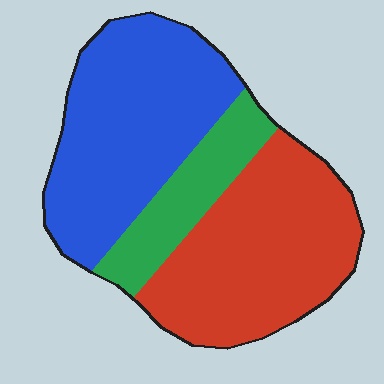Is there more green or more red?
Red.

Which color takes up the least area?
Green, at roughly 15%.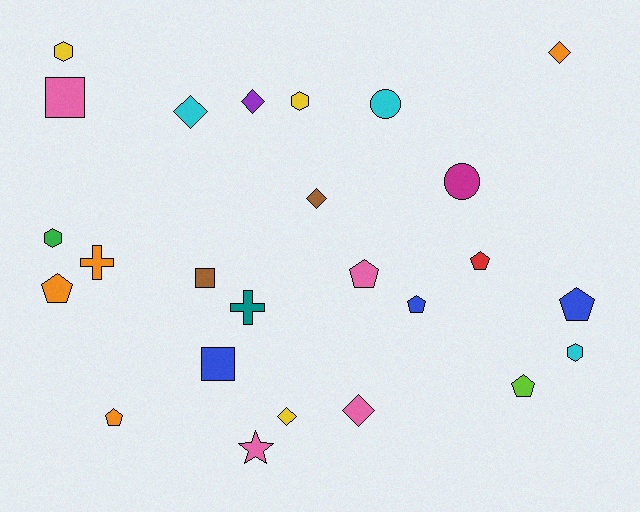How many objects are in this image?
There are 25 objects.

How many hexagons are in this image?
There are 4 hexagons.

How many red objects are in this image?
There is 1 red object.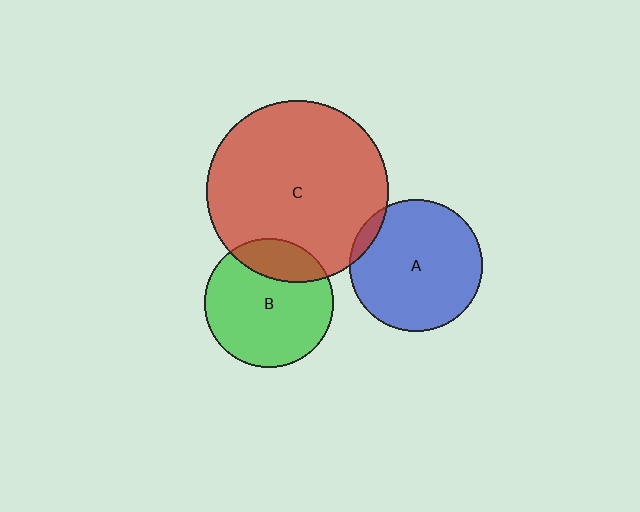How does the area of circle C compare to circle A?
Approximately 1.9 times.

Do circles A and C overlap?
Yes.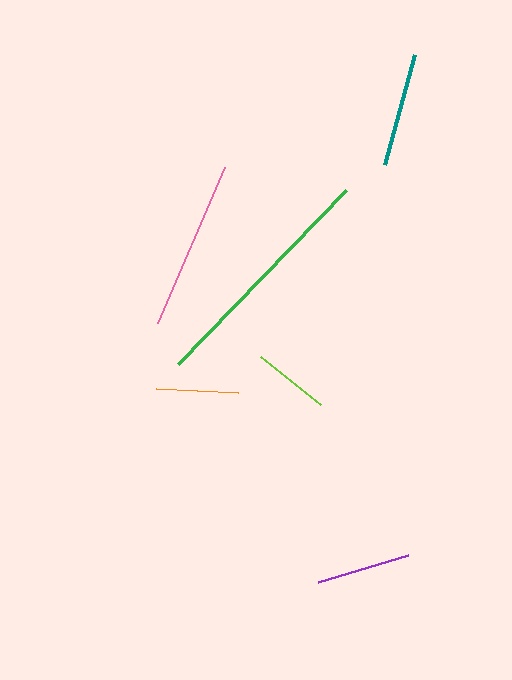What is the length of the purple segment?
The purple segment is approximately 94 pixels long.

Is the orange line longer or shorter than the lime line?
The orange line is longer than the lime line.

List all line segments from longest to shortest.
From longest to shortest: green, pink, teal, purple, orange, lime.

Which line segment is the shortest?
The lime line is the shortest at approximately 77 pixels.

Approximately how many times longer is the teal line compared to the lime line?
The teal line is approximately 1.5 times the length of the lime line.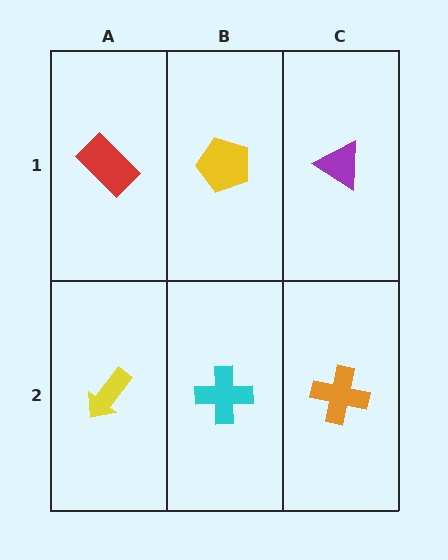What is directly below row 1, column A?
A yellow arrow.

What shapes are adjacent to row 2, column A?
A red rectangle (row 1, column A), a cyan cross (row 2, column B).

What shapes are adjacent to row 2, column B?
A yellow pentagon (row 1, column B), a yellow arrow (row 2, column A), an orange cross (row 2, column C).